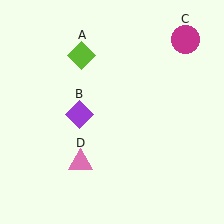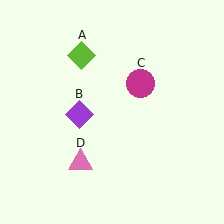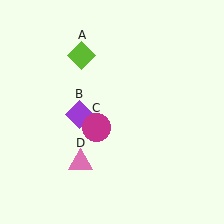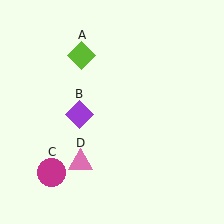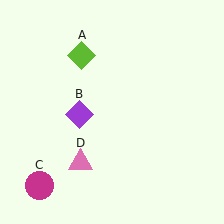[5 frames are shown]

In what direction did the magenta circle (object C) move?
The magenta circle (object C) moved down and to the left.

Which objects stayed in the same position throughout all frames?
Lime diamond (object A) and purple diamond (object B) and pink triangle (object D) remained stationary.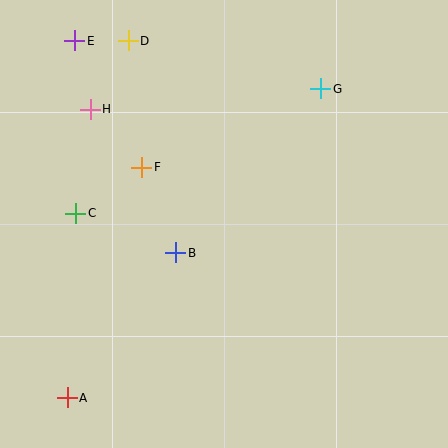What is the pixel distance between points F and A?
The distance between F and A is 242 pixels.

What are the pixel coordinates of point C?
Point C is at (76, 213).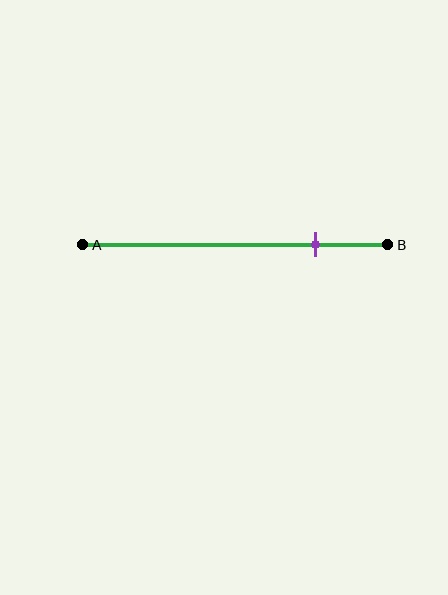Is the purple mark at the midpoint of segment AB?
No, the mark is at about 75% from A, not at the 50% midpoint.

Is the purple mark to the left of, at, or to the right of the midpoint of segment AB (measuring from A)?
The purple mark is to the right of the midpoint of segment AB.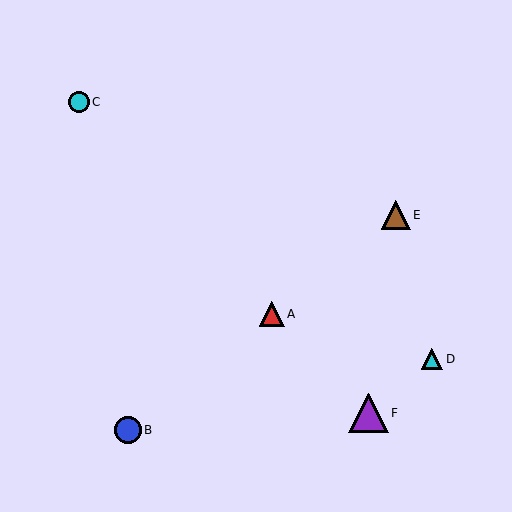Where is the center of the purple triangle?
The center of the purple triangle is at (368, 413).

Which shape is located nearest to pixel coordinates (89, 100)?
The cyan circle (labeled C) at (79, 102) is nearest to that location.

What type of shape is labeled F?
Shape F is a purple triangle.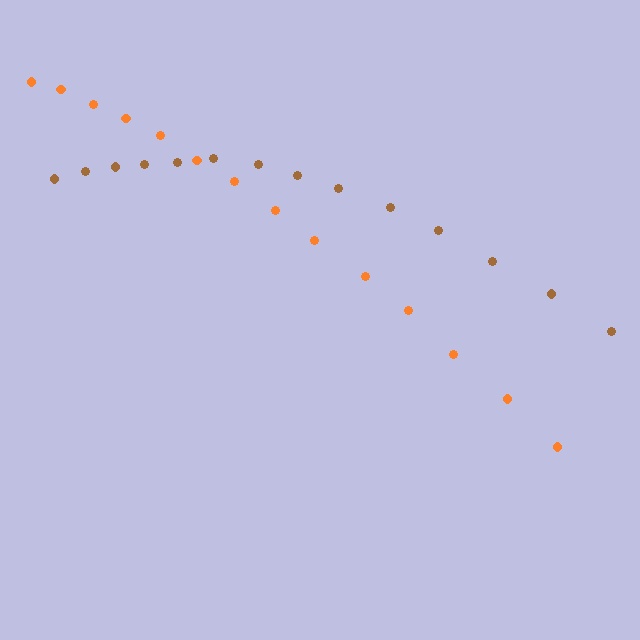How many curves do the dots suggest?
There are 2 distinct paths.